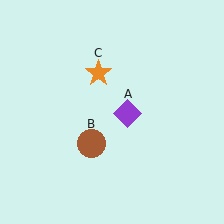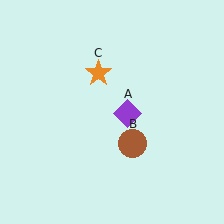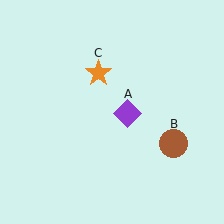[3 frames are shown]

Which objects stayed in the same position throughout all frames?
Purple diamond (object A) and orange star (object C) remained stationary.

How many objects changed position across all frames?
1 object changed position: brown circle (object B).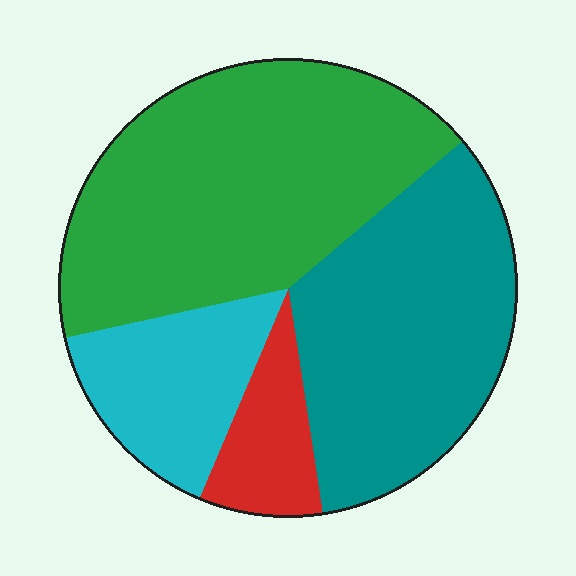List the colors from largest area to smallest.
From largest to smallest: green, teal, cyan, red.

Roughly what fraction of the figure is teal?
Teal covers 34% of the figure.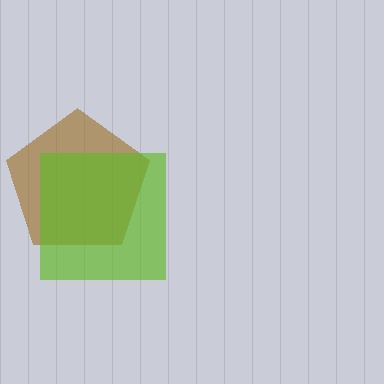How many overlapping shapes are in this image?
There are 2 overlapping shapes in the image.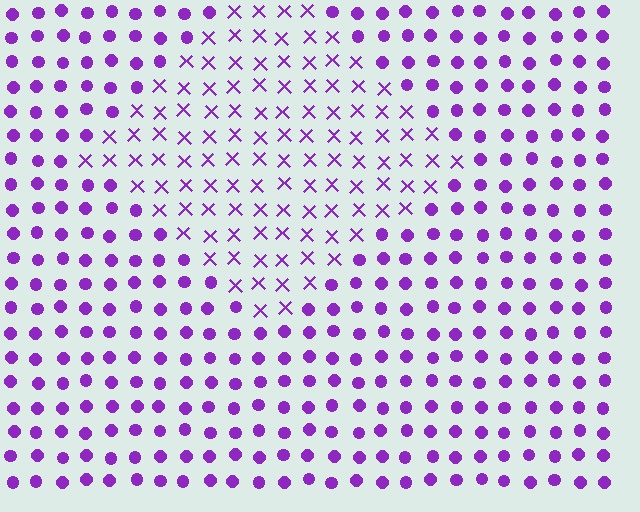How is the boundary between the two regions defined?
The boundary is defined by a change in element shape: X marks inside vs. circles outside. All elements share the same color and spacing.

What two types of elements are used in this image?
The image uses X marks inside the diamond region and circles outside it.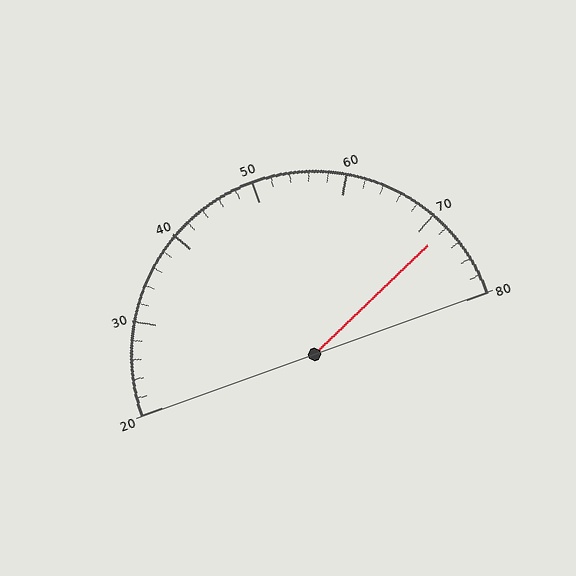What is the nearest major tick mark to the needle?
The nearest major tick mark is 70.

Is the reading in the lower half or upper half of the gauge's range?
The reading is in the upper half of the range (20 to 80).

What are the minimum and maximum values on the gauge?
The gauge ranges from 20 to 80.